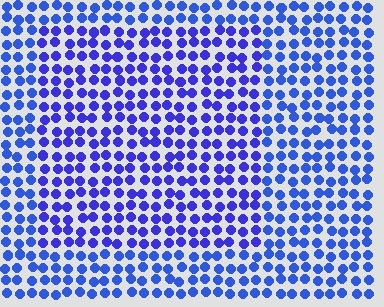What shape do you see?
I see a rectangle.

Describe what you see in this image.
The image is filled with small blue elements in a uniform arrangement. A rectangle-shaped region is visible where the elements are tinted to a slightly different hue, forming a subtle color boundary.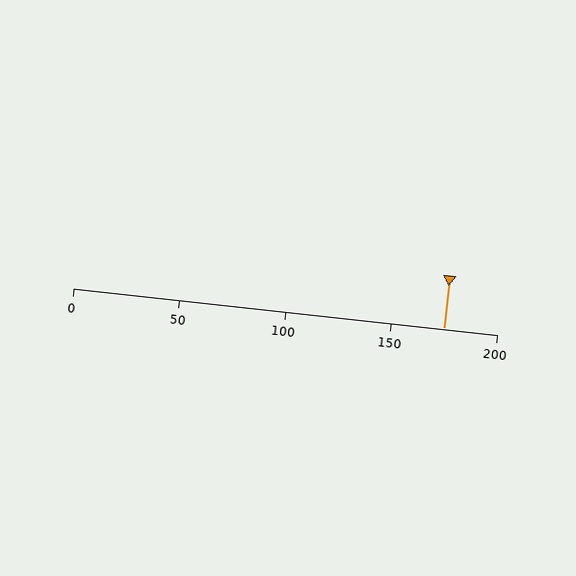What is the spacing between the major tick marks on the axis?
The major ticks are spaced 50 apart.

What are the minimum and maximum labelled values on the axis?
The axis runs from 0 to 200.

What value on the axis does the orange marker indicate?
The marker indicates approximately 175.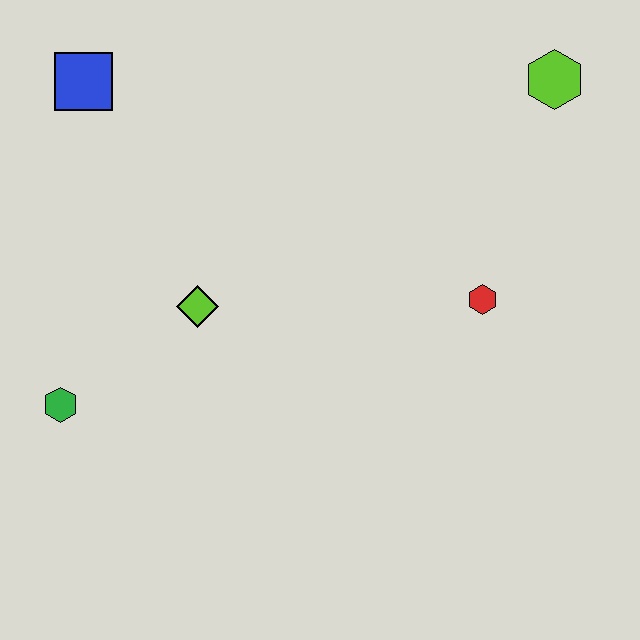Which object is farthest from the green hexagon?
The lime hexagon is farthest from the green hexagon.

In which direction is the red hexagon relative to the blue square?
The red hexagon is to the right of the blue square.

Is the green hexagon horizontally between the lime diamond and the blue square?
No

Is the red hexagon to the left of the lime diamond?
No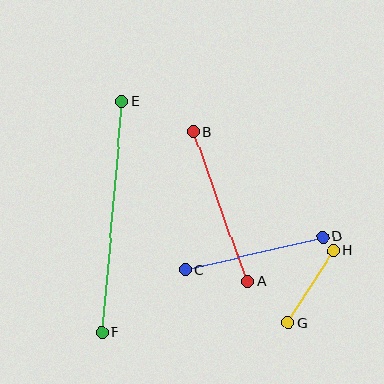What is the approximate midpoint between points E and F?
The midpoint is at approximately (112, 217) pixels.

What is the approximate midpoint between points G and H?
The midpoint is at approximately (311, 287) pixels.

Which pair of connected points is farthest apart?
Points E and F are farthest apart.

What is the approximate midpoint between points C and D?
The midpoint is at approximately (254, 253) pixels.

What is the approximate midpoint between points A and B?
The midpoint is at approximately (220, 207) pixels.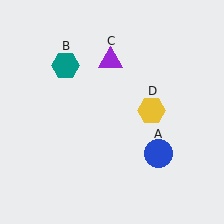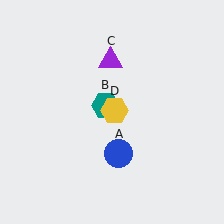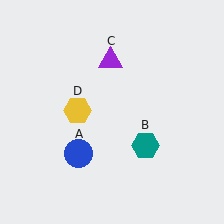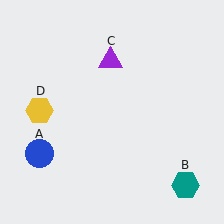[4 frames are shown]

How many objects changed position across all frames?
3 objects changed position: blue circle (object A), teal hexagon (object B), yellow hexagon (object D).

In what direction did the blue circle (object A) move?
The blue circle (object A) moved left.